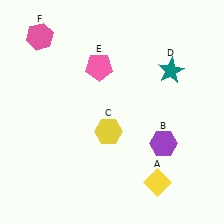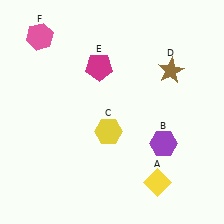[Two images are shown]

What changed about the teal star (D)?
In Image 1, D is teal. In Image 2, it changed to brown.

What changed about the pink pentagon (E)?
In Image 1, E is pink. In Image 2, it changed to magenta.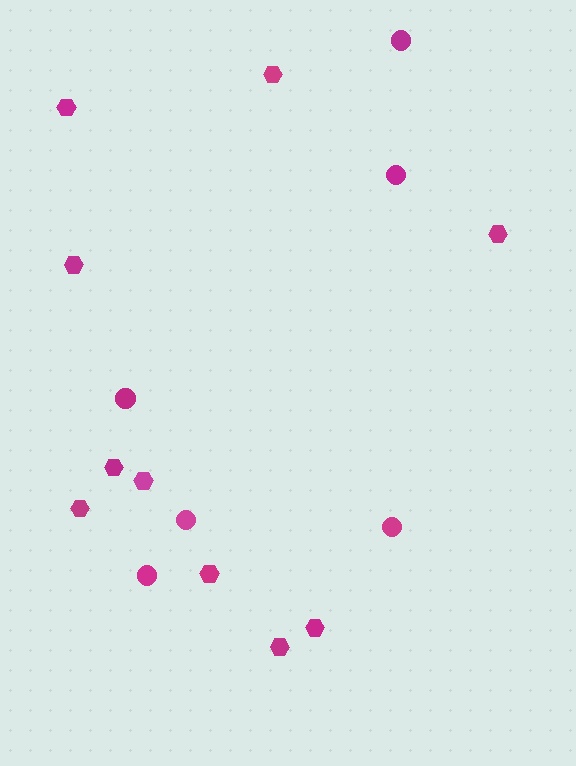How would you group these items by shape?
There are 2 groups: one group of hexagons (10) and one group of circles (6).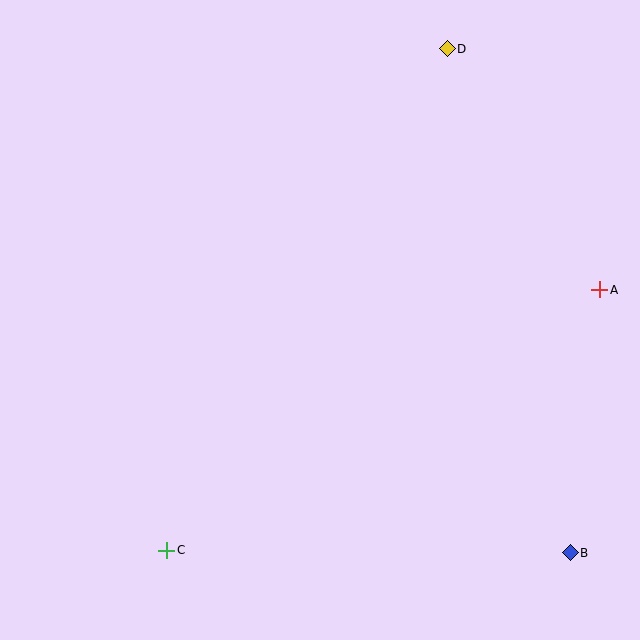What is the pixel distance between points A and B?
The distance between A and B is 265 pixels.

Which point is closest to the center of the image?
Point C at (167, 550) is closest to the center.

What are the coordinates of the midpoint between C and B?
The midpoint between C and B is at (368, 551).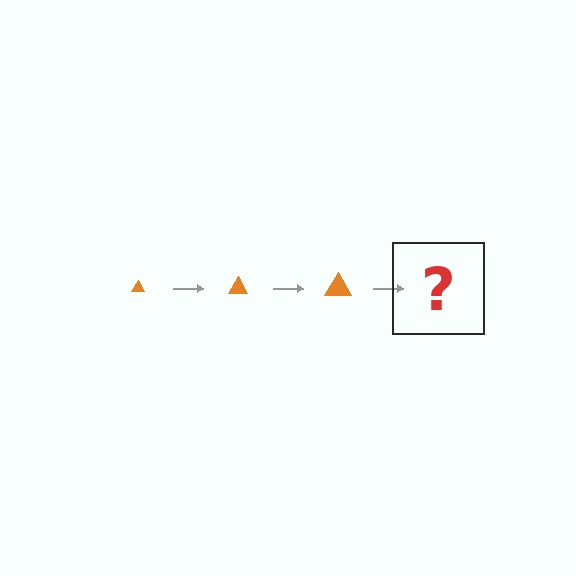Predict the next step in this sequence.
The next step is an orange triangle, larger than the previous one.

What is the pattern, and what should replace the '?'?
The pattern is that the triangle gets progressively larger each step. The '?' should be an orange triangle, larger than the previous one.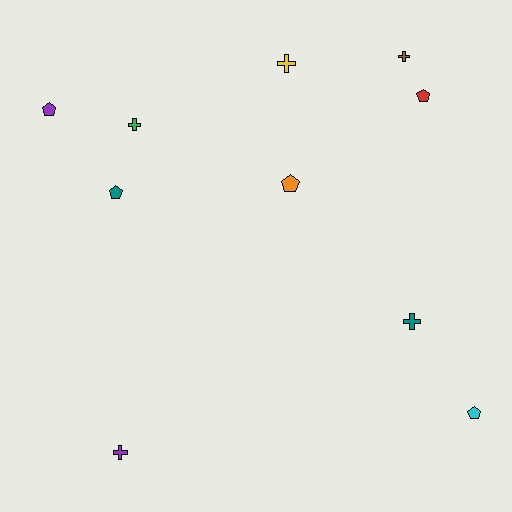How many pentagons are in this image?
There are 5 pentagons.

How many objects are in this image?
There are 10 objects.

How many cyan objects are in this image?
There is 1 cyan object.